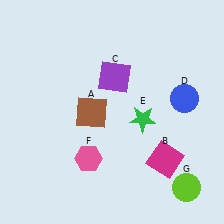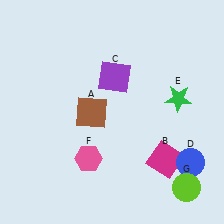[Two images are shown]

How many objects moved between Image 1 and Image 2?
2 objects moved between the two images.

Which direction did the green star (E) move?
The green star (E) moved right.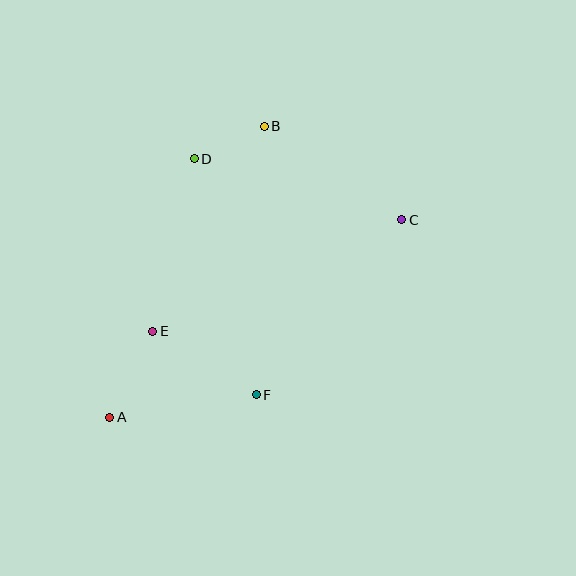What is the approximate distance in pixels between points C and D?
The distance between C and D is approximately 217 pixels.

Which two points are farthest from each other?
Points A and C are farthest from each other.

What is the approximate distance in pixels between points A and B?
The distance between A and B is approximately 329 pixels.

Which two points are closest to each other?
Points B and D are closest to each other.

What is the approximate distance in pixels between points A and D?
The distance between A and D is approximately 272 pixels.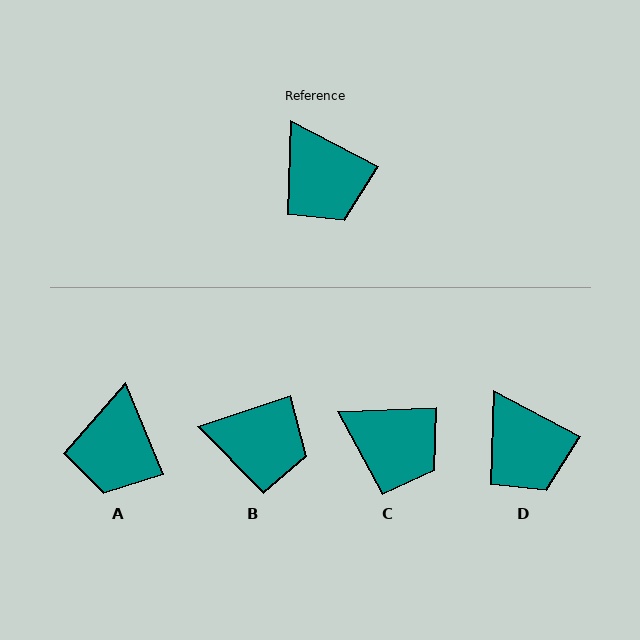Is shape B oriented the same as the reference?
No, it is off by about 47 degrees.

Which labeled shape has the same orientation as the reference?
D.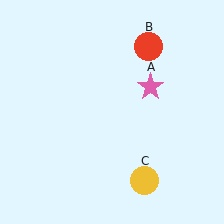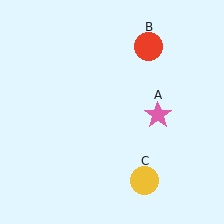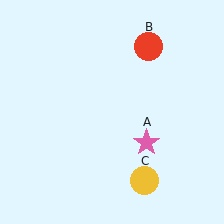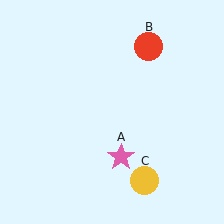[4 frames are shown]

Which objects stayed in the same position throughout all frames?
Red circle (object B) and yellow circle (object C) remained stationary.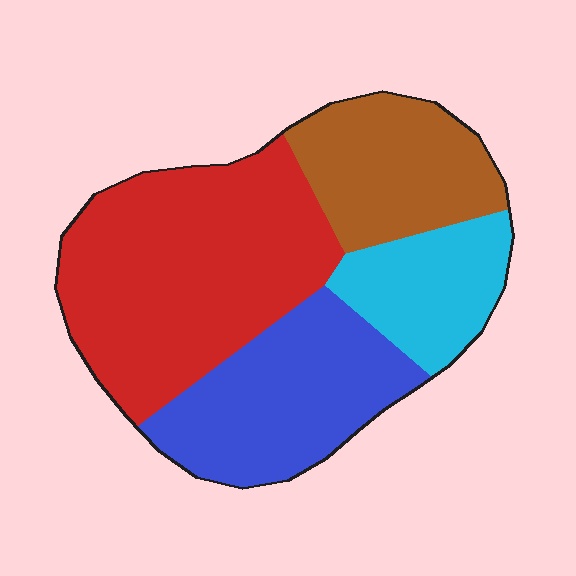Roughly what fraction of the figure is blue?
Blue covers 25% of the figure.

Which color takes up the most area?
Red, at roughly 40%.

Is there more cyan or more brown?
Brown.